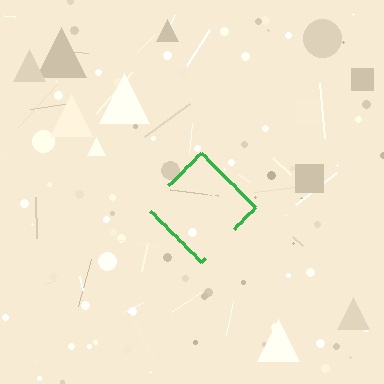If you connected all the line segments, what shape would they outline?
They would outline a diamond.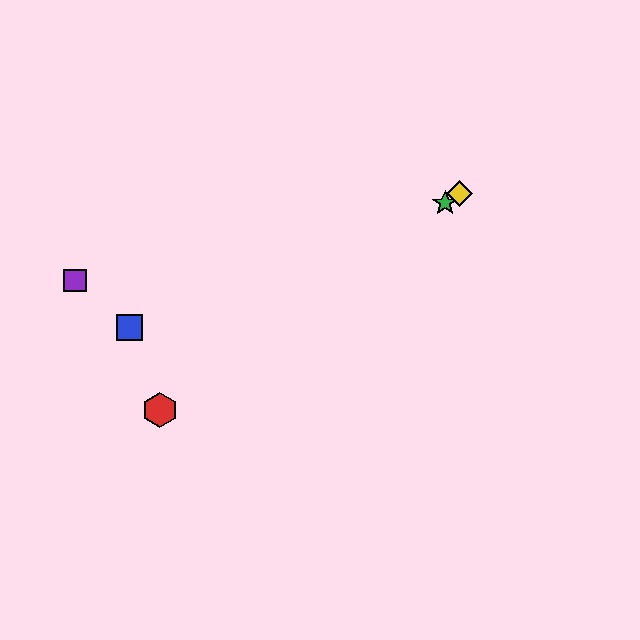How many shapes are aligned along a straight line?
3 shapes (the red hexagon, the green star, the yellow diamond) are aligned along a straight line.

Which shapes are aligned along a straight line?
The red hexagon, the green star, the yellow diamond are aligned along a straight line.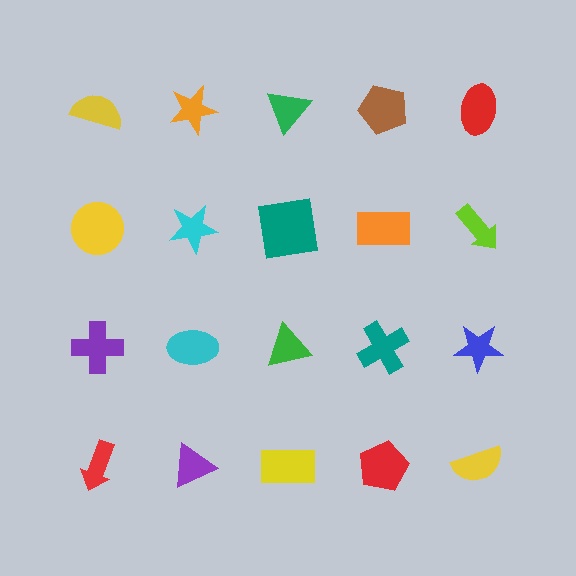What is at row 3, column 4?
A teal cross.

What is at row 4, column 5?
A yellow semicircle.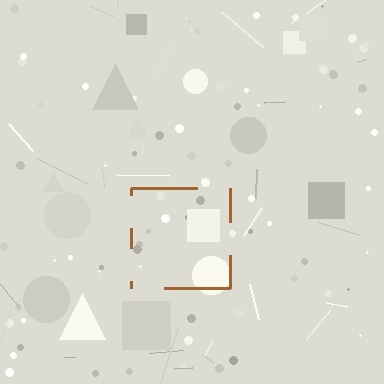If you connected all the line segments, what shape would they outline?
They would outline a square.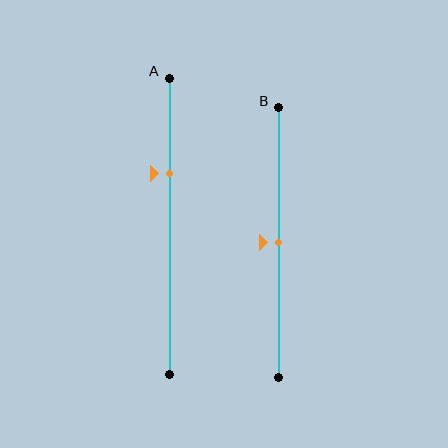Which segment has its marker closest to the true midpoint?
Segment B has its marker closest to the true midpoint.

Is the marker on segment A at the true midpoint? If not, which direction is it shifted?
No, the marker on segment A is shifted upward by about 18% of the segment length.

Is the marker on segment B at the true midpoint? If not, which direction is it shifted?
Yes, the marker on segment B is at the true midpoint.